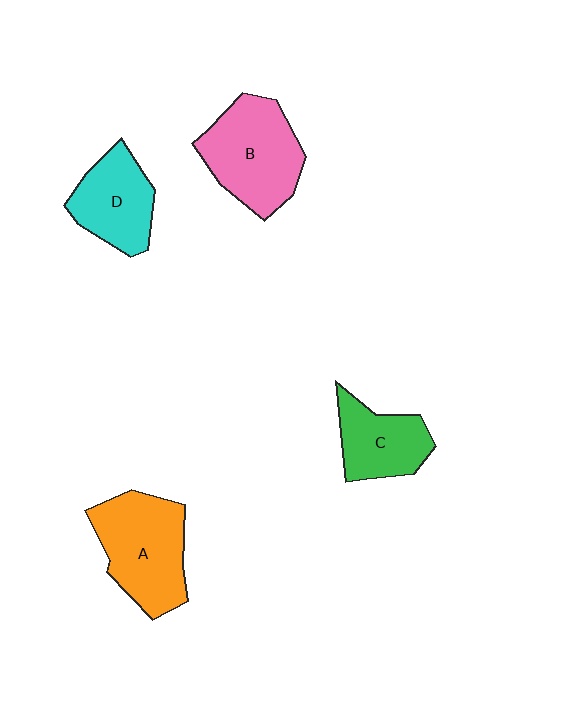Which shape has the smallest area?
Shape C (green).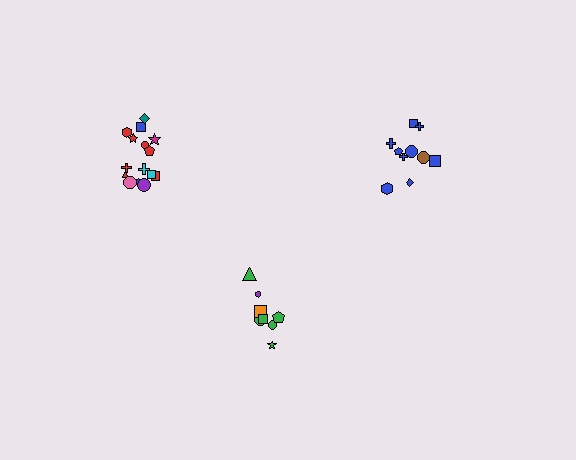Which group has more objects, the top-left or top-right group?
The top-left group.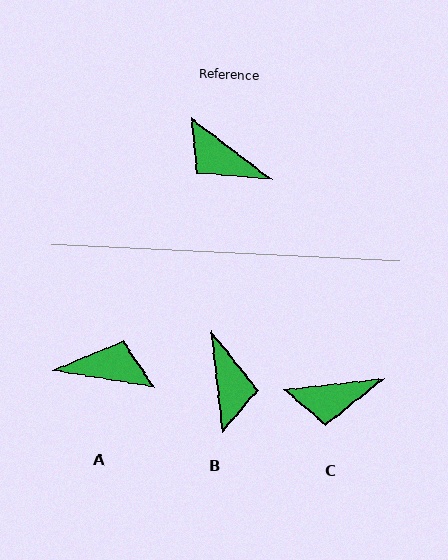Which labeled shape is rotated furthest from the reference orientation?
A, about 152 degrees away.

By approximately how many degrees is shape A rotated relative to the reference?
Approximately 152 degrees clockwise.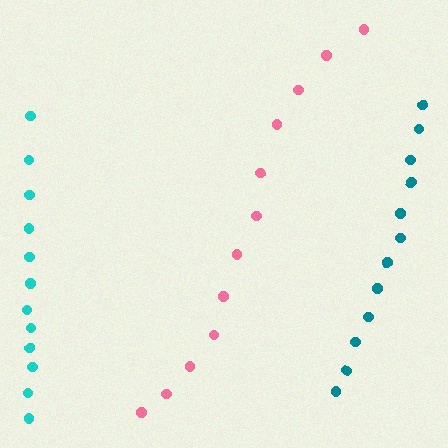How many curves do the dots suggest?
There are 3 distinct paths.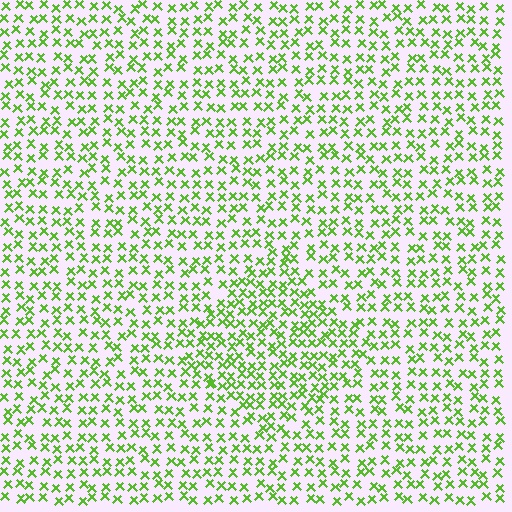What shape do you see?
I see a diamond.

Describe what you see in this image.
The image contains small lime elements arranged at two different densities. A diamond-shaped region is visible where the elements are more densely packed than the surrounding area.